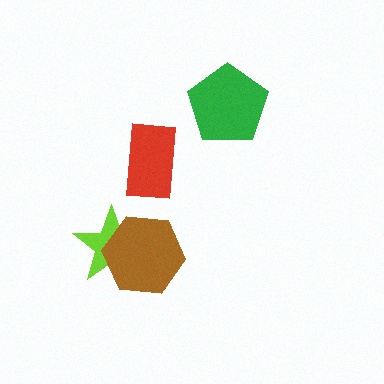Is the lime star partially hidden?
Yes, it is partially covered by another shape.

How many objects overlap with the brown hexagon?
1 object overlaps with the brown hexagon.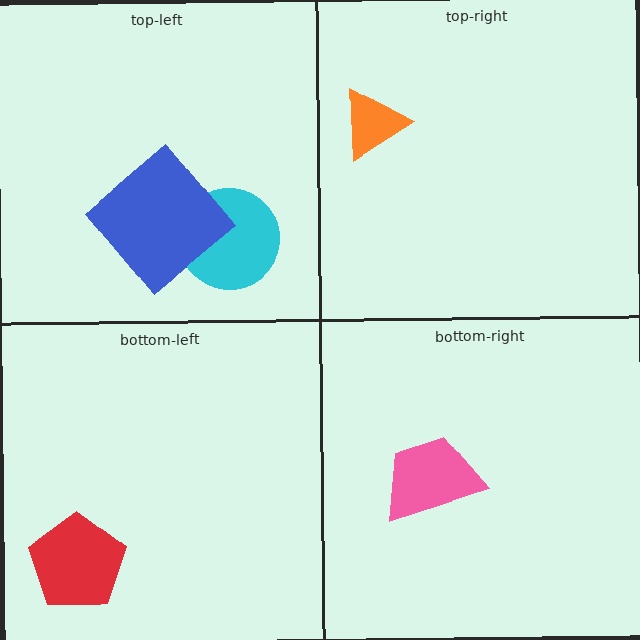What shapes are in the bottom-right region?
The pink trapezoid.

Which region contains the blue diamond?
The top-left region.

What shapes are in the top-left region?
The cyan circle, the blue diamond.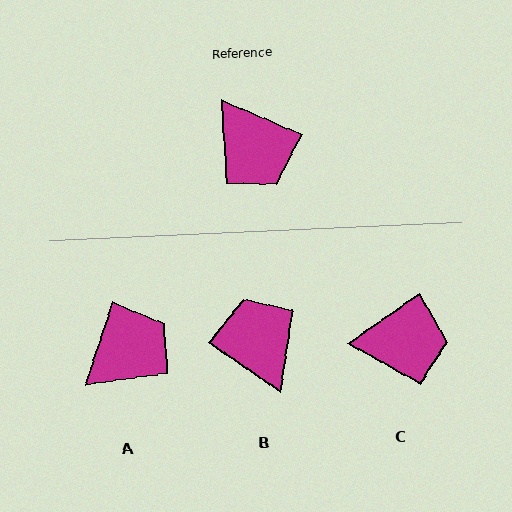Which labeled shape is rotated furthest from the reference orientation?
B, about 169 degrees away.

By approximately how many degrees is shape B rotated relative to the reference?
Approximately 169 degrees counter-clockwise.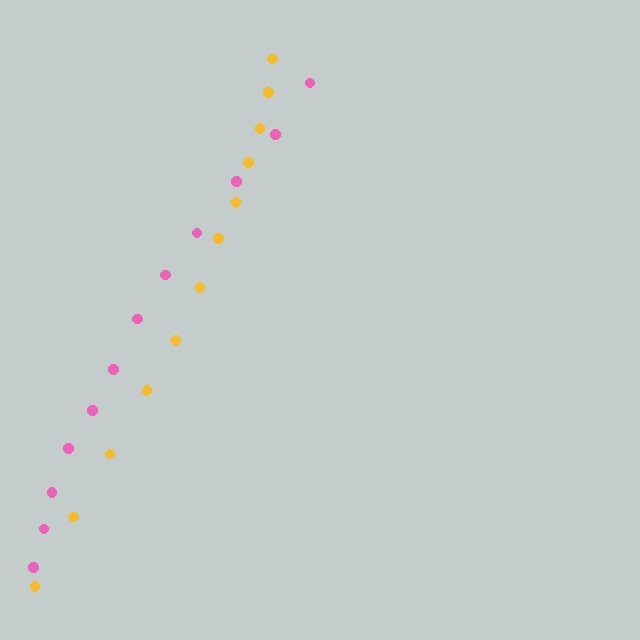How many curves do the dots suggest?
There are 2 distinct paths.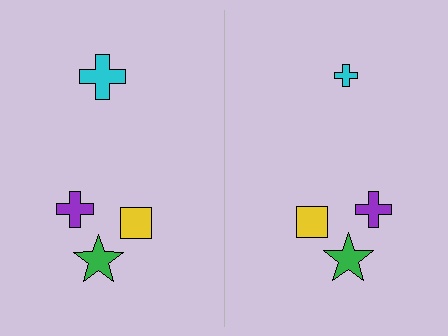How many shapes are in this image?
There are 8 shapes in this image.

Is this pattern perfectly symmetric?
No, the pattern is not perfectly symmetric. The cyan cross on the right side has a different size than its mirror counterpart.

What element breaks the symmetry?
The cyan cross on the right side has a different size than its mirror counterpart.